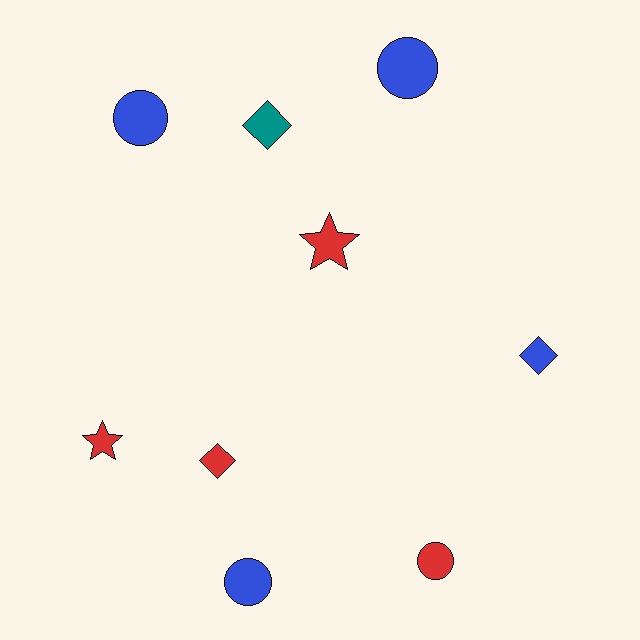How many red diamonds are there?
There is 1 red diamond.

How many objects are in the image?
There are 9 objects.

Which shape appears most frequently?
Circle, with 4 objects.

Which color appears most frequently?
Blue, with 4 objects.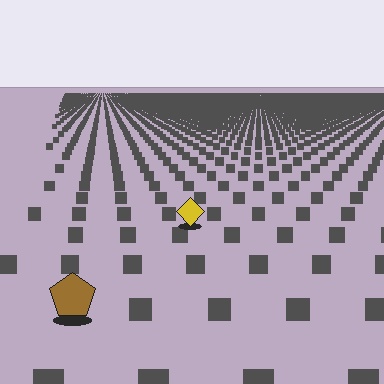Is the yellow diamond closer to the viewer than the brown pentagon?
No. The brown pentagon is closer — you can tell from the texture gradient: the ground texture is coarser near it.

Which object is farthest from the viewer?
The yellow diamond is farthest from the viewer. It appears smaller and the ground texture around it is denser.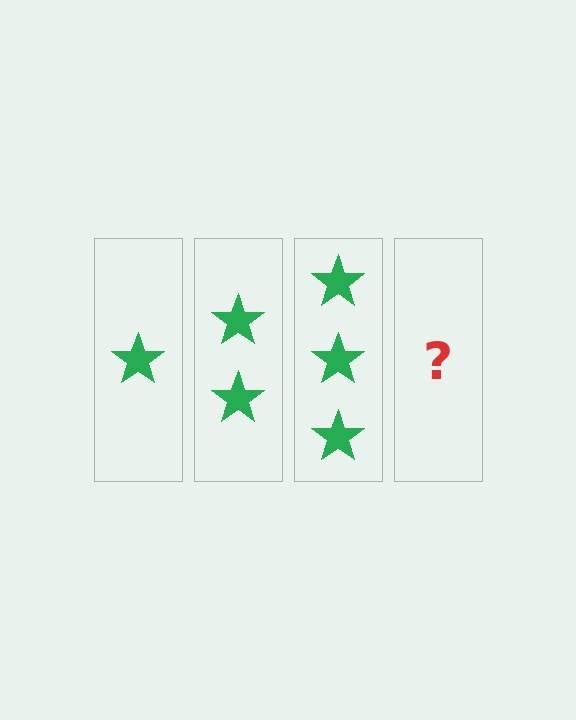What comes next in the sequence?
The next element should be 4 stars.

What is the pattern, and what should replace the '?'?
The pattern is that each step adds one more star. The '?' should be 4 stars.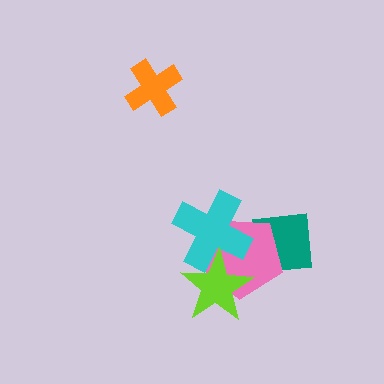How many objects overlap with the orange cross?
0 objects overlap with the orange cross.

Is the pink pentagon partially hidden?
Yes, it is partially covered by another shape.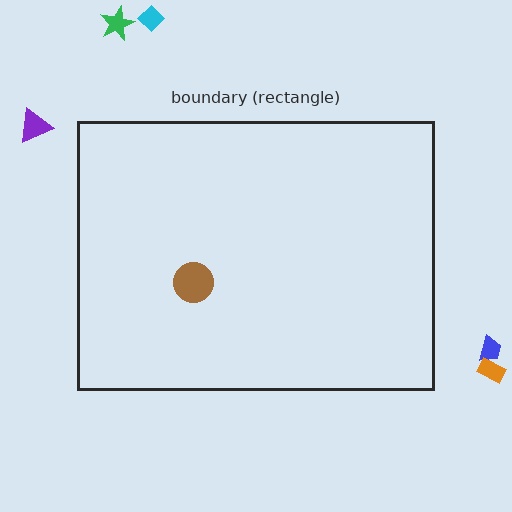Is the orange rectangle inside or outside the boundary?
Outside.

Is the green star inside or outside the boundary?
Outside.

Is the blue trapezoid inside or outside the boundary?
Outside.